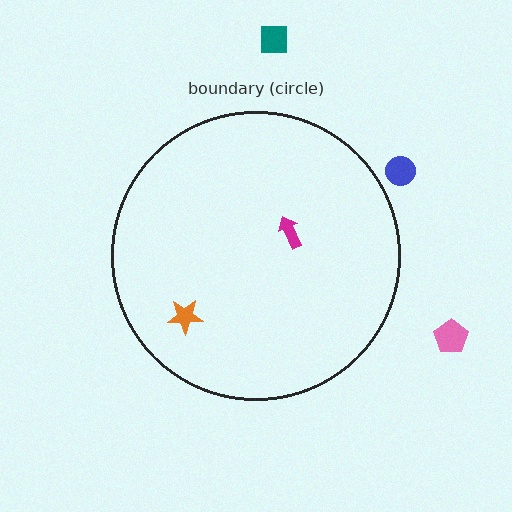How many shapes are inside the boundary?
2 inside, 3 outside.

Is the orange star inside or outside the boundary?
Inside.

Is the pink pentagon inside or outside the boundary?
Outside.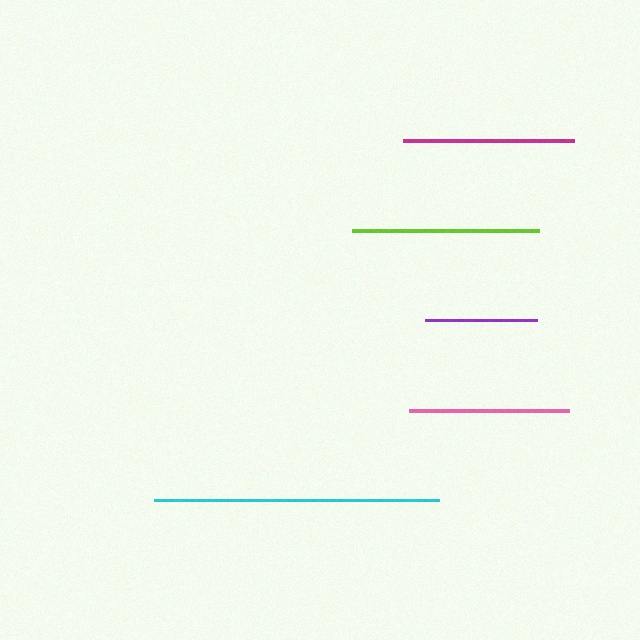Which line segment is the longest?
The cyan line is the longest at approximately 286 pixels.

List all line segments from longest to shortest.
From longest to shortest: cyan, lime, magenta, pink, purple.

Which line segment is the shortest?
The purple line is the shortest at approximately 112 pixels.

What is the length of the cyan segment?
The cyan segment is approximately 286 pixels long.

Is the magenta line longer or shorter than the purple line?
The magenta line is longer than the purple line.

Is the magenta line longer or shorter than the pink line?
The magenta line is longer than the pink line.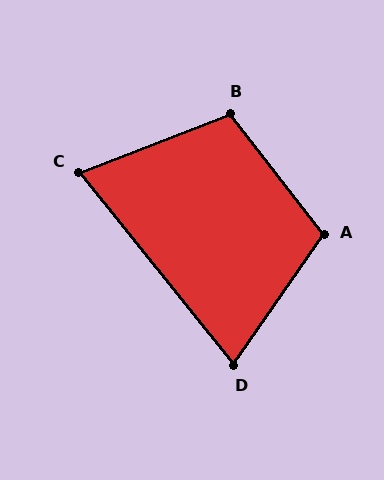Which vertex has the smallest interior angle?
C, at approximately 72 degrees.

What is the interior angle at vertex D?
Approximately 74 degrees (acute).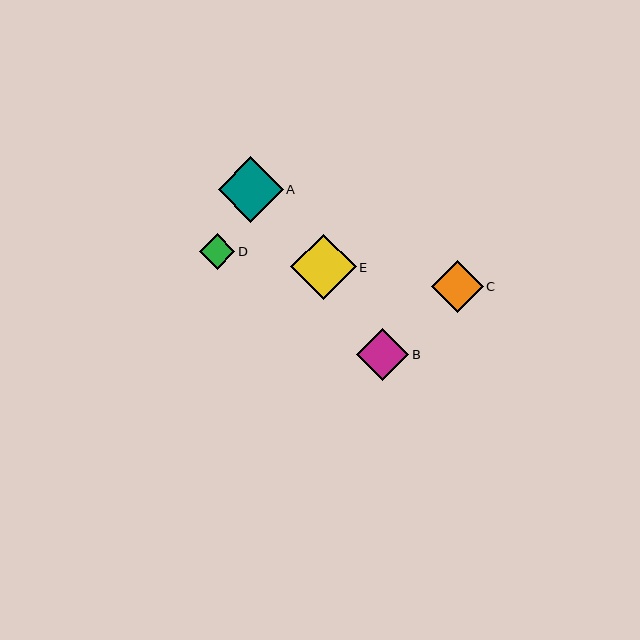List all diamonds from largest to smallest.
From largest to smallest: A, E, C, B, D.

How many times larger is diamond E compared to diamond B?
Diamond E is approximately 1.3 times the size of diamond B.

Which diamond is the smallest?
Diamond D is the smallest with a size of approximately 35 pixels.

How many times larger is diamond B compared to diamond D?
Diamond B is approximately 1.5 times the size of diamond D.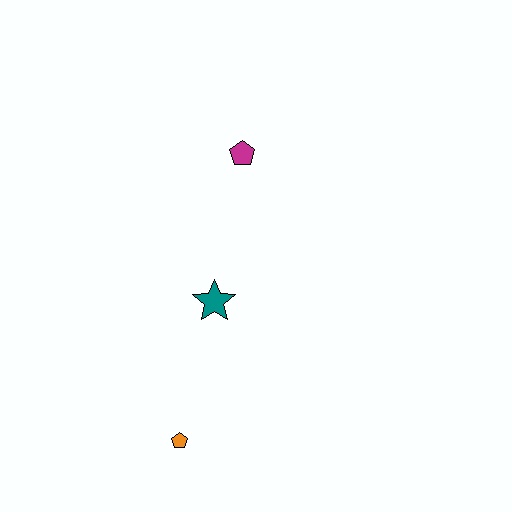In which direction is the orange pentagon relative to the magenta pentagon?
The orange pentagon is below the magenta pentagon.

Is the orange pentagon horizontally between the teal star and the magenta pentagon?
No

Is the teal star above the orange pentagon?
Yes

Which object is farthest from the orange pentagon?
The magenta pentagon is farthest from the orange pentagon.